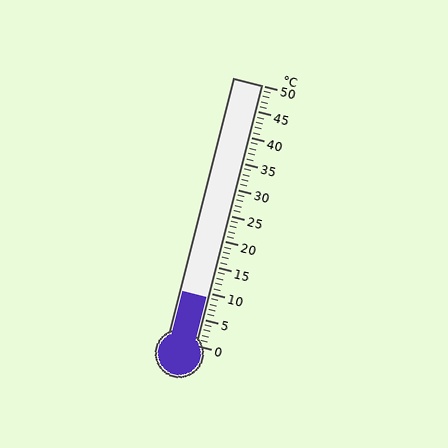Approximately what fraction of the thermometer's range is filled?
The thermometer is filled to approximately 20% of its range.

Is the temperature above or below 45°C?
The temperature is below 45°C.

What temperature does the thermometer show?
The thermometer shows approximately 9°C.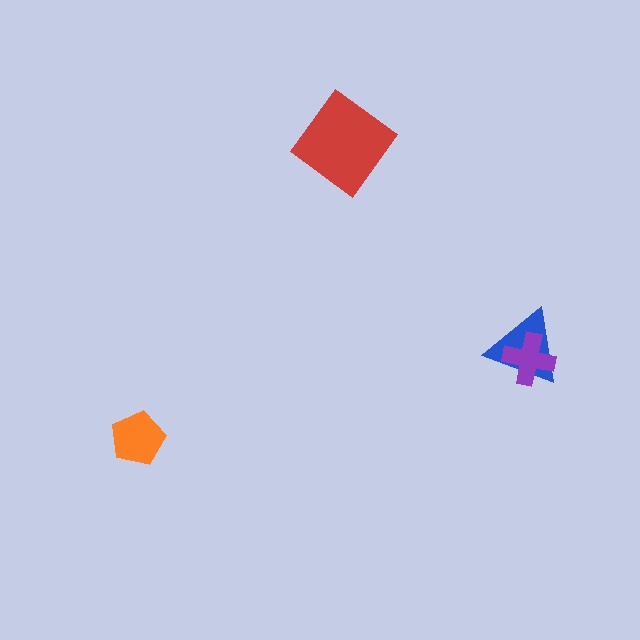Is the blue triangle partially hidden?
Yes, it is partially covered by another shape.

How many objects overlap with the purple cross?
1 object overlaps with the purple cross.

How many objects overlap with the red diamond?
0 objects overlap with the red diamond.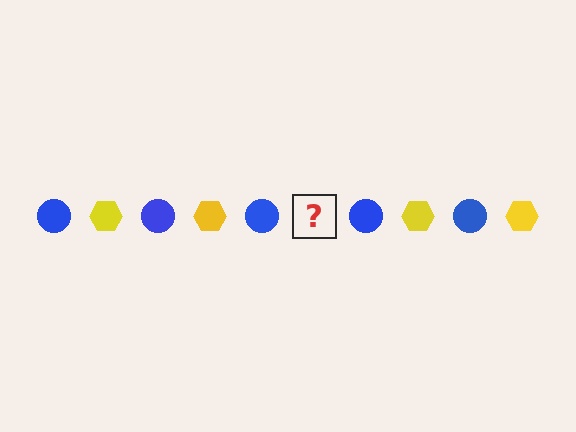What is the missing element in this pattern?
The missing element is a yellow hexagon.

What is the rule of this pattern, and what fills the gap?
The rule is that the pattern alternates between blue circle and yellow hexagon. The gap should be filled with a yellow hexagon.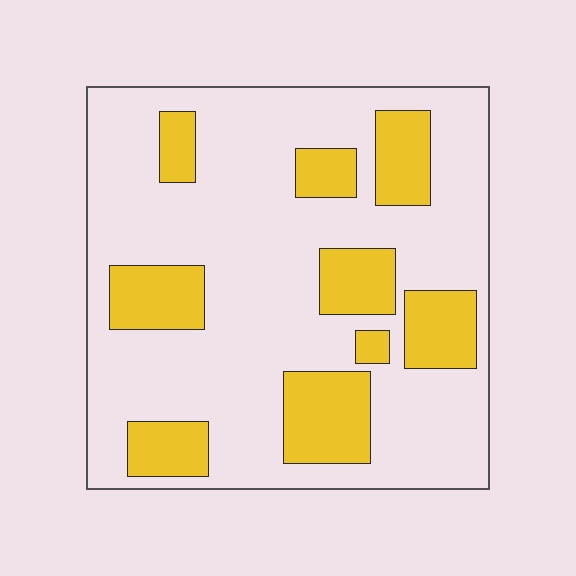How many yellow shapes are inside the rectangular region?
9.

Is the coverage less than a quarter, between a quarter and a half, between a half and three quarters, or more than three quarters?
Between a quarter and a half.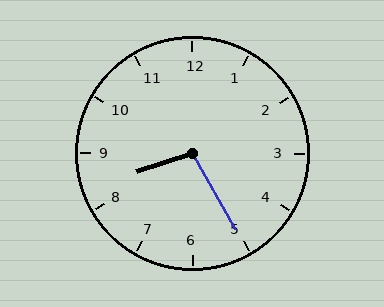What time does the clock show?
8:25.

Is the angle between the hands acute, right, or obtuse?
It is obtuse.